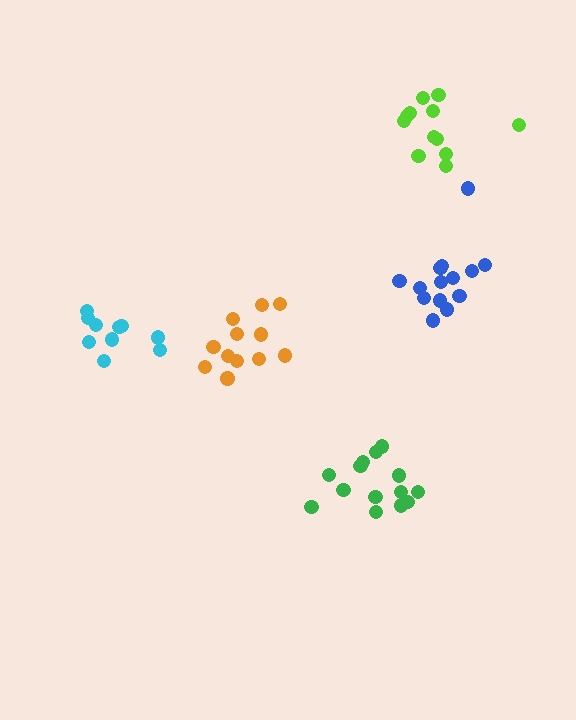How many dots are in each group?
Group 1: 12 dots, Group 2: 14 dots, Group 3: 14 dots, Group 4: 10 dots, Group 5: 12 dots (62 total).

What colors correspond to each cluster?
The clusters are colored: orange, blue, green, cyan, lime.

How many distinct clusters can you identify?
There are 5 distinct clusters.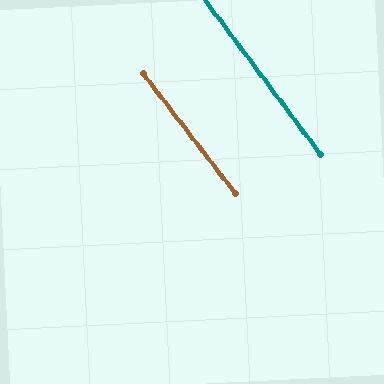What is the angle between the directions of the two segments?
Approximately 1 degree.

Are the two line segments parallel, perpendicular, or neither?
Parallel — their directions differ by only 1.0°.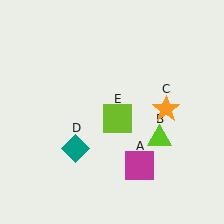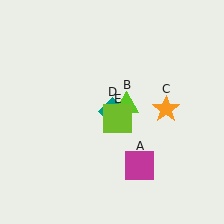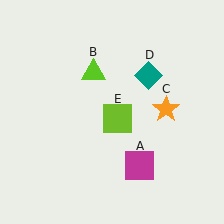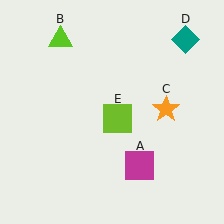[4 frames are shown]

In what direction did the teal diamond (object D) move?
The teal diamond (object D) moved up and to the right.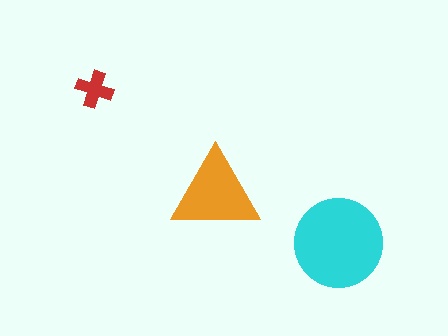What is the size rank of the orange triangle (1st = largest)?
2nd.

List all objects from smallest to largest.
The red cross, the orange triangle, the cyan circle.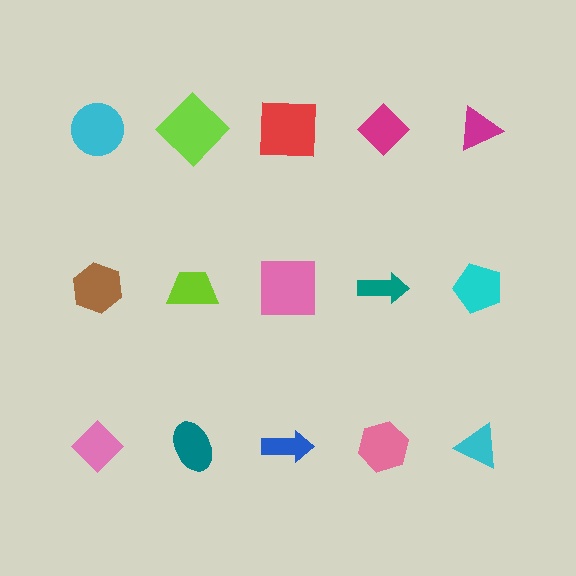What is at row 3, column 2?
A teal ellipse.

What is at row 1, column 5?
A magenta triangle.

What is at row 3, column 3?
A blue arrow.